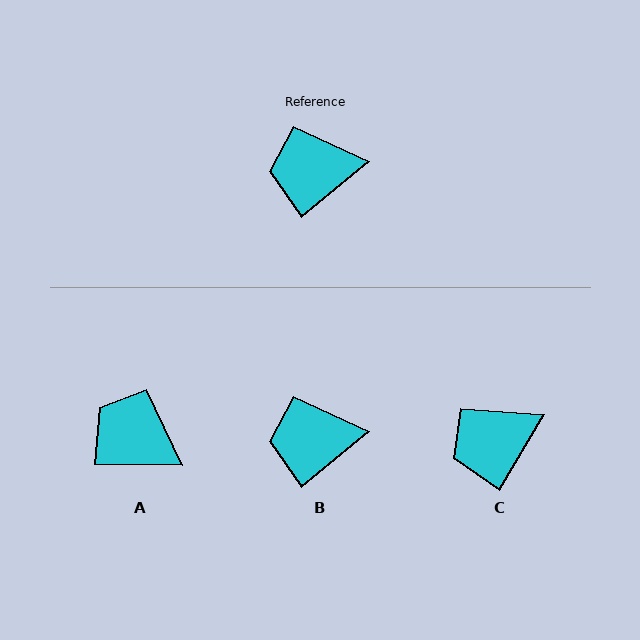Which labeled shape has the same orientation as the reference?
B.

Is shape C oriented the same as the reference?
No, it is off by about 20 degrees.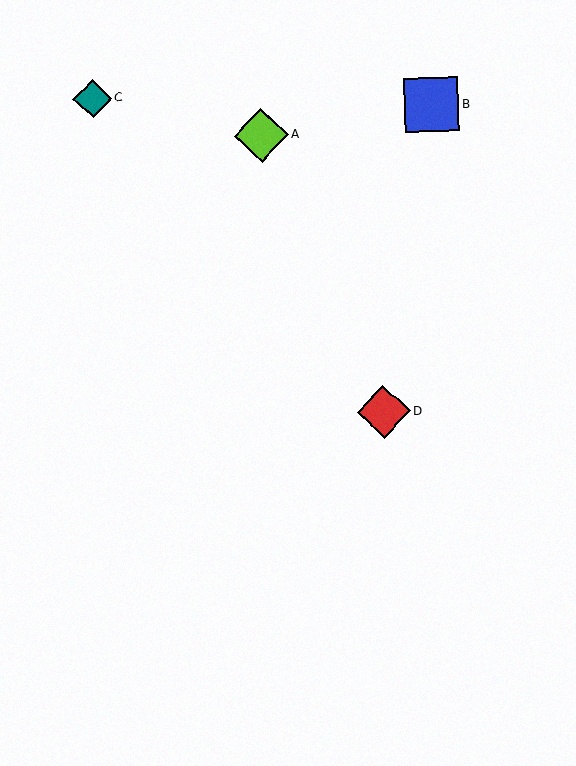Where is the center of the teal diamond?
The center of the teal diamond is at (93, 99).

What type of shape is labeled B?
Shape B is a blue square.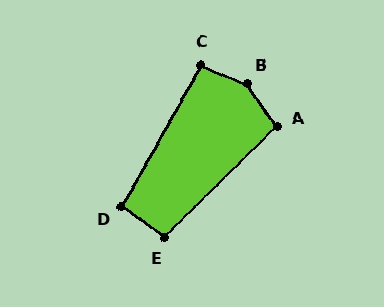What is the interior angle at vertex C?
Approximately 98 degrees (obtuse).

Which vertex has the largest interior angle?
B, at approximately 147 degrees.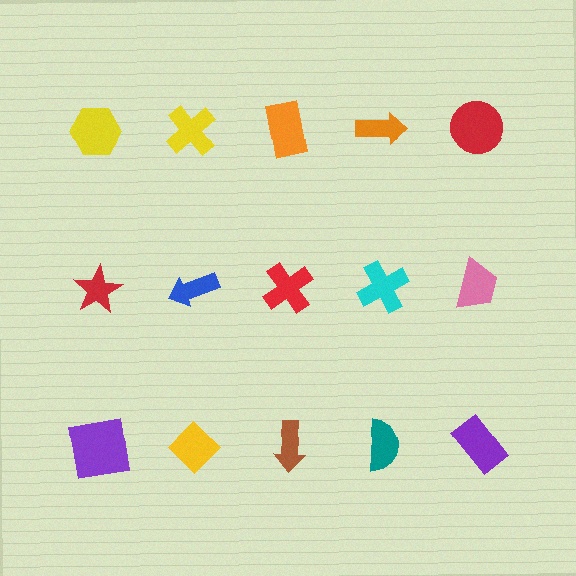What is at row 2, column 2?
A blue arrow.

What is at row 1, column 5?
A red circle.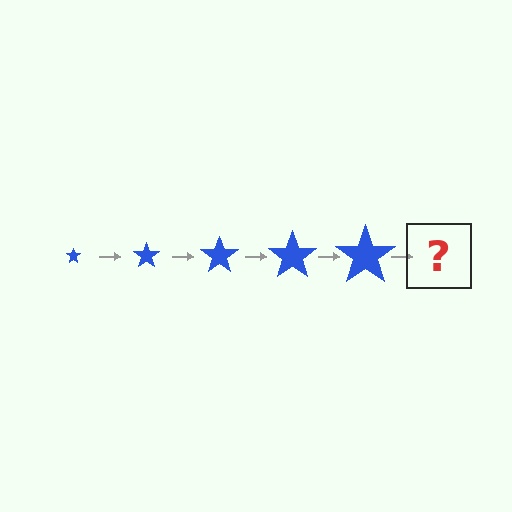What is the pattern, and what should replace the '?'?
The pattern is that the star gets progressively larger each step. The '?' should be a blue star, larger than the previous one.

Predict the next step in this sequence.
The next step is a blue star, larger than the previous one.